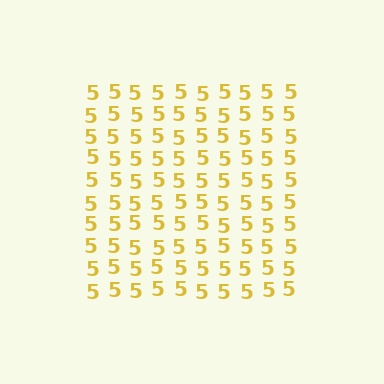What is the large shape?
The large shape is a square.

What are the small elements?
The small elements are digit 5's.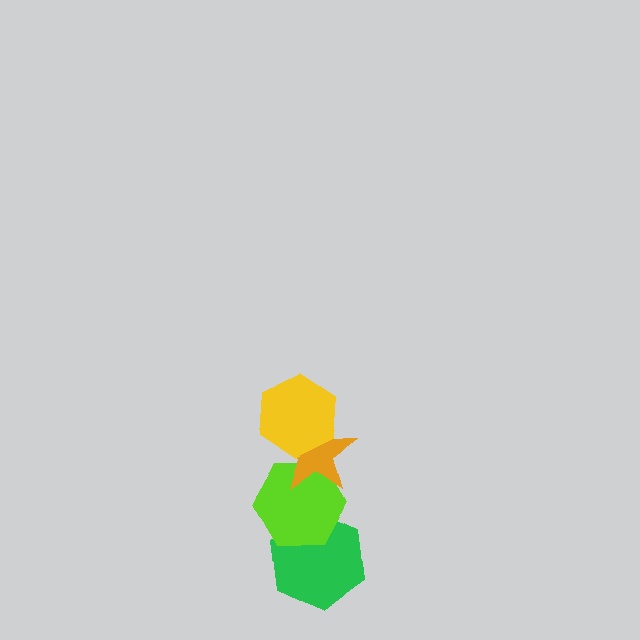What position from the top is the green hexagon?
The green hexagon is 4th from the top.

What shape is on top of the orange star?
The yellow hexagon is on top of the orange star.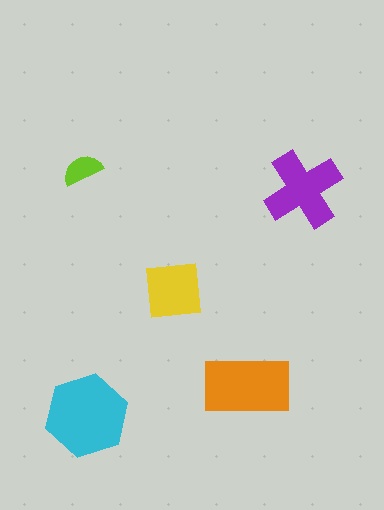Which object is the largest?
The cyan hexagon.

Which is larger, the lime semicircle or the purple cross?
The purple cross.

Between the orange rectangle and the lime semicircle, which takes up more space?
The orange rectangle.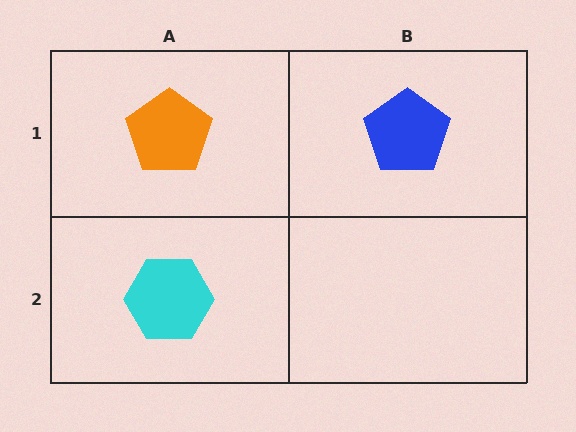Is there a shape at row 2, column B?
No, that cell is empty.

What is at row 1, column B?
A blue pentagon.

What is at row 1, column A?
An orange pentagon.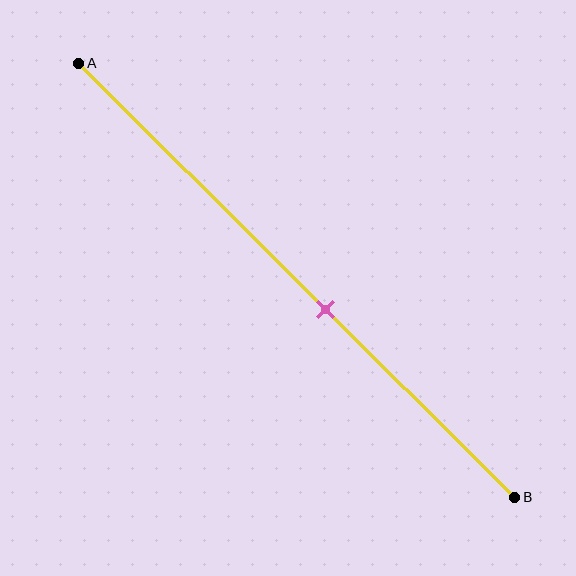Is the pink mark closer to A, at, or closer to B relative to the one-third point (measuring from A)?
The pink mark is closer to point B than the one-third point of segment AB.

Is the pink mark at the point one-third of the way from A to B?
No, the mark is at about 55% from A, not at the 33% one-third point.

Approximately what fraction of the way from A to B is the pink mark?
The pink mark is approximately 55% of the way from A to B.